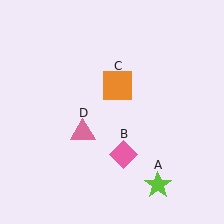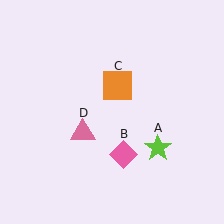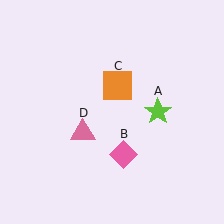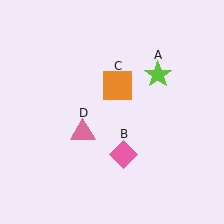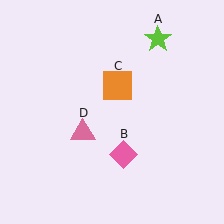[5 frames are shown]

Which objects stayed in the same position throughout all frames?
Pink diamond (object B) and orange square (object C) and pink triangle (object D) remained stationary.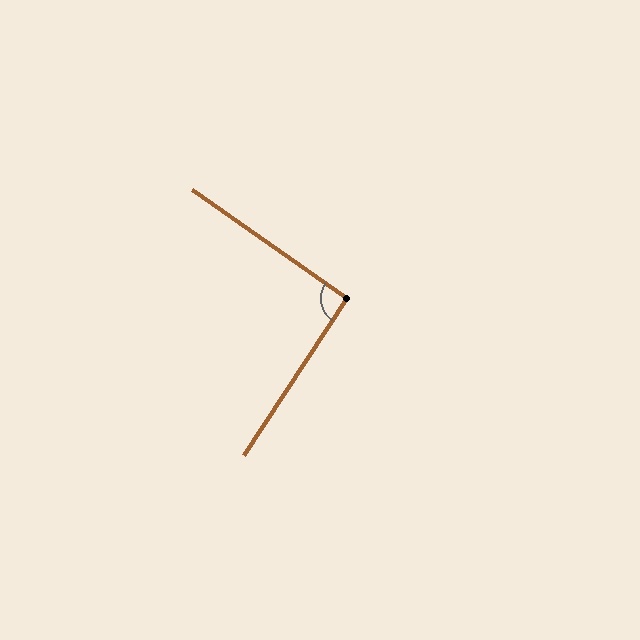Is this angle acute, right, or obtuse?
It is approximately a right angle.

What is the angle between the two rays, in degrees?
Approximately 92 degrees.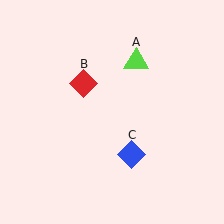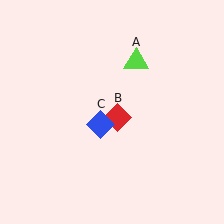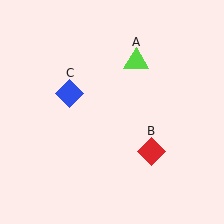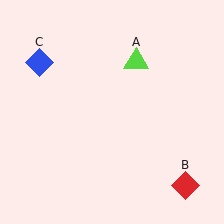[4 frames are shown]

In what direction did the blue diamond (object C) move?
The blue diamond (object C) moved up and to the left.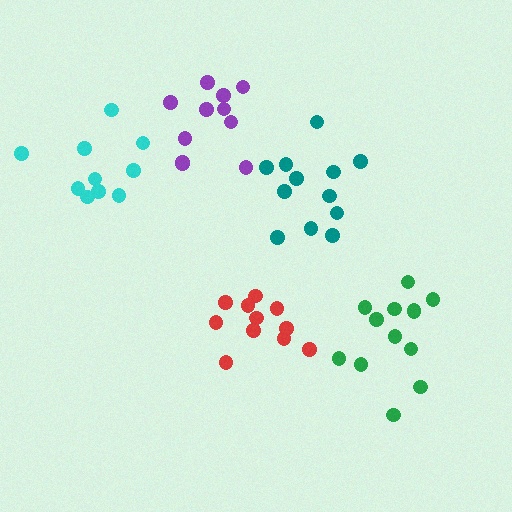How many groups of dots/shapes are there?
There are 5 groups.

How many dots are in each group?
Group 1: 10 dots, Group 2: 12 dots, Group 3: 13 dots, Group 4: 11 dots, Group 5: 11 dots (57 total).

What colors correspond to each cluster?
The clusters are colored: cyan, teal, green, red, purple.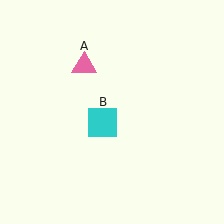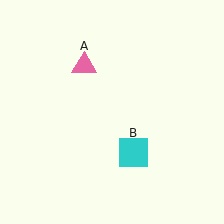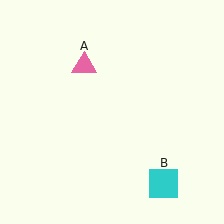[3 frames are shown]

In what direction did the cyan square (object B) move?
The cyan square (object B) moved down and to the right.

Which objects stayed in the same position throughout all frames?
Pink triangle (object A) remained stationary.